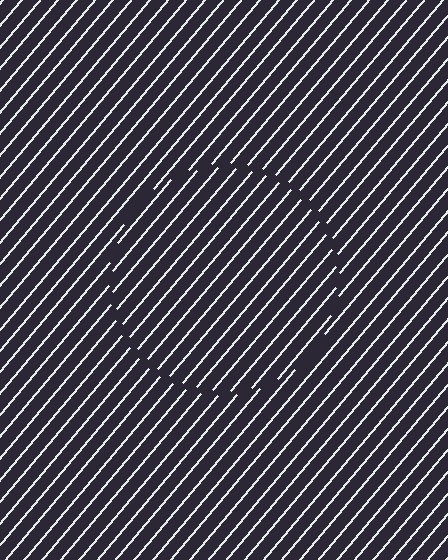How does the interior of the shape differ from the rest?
The interior of the shape contains the same grating, shifted by half a period — the contour is defined by the phase discontinuity where line-ends from the inner and outer gratings abut.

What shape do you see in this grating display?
An illusory circle. The interior of the shape contains the same grating, shifted by half a period — the contour is defined by the phase discontinuity where line-ends from the inner and outer gratings abut.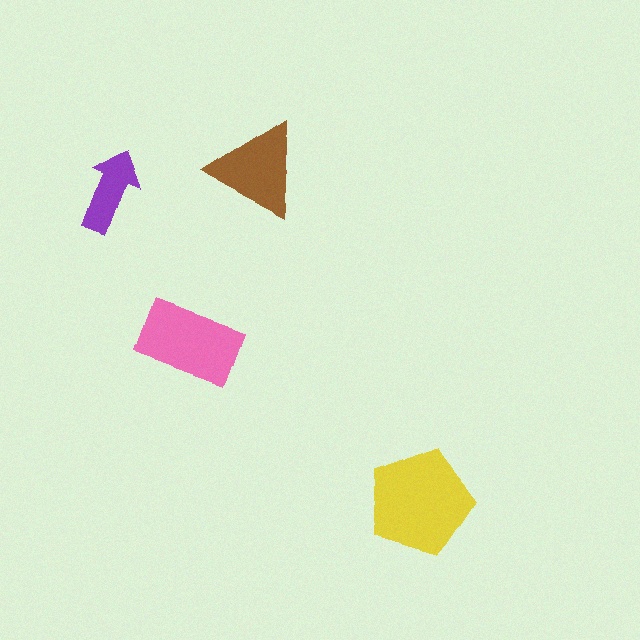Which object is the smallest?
The purple arrow.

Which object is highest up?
The brown triangle is topmost.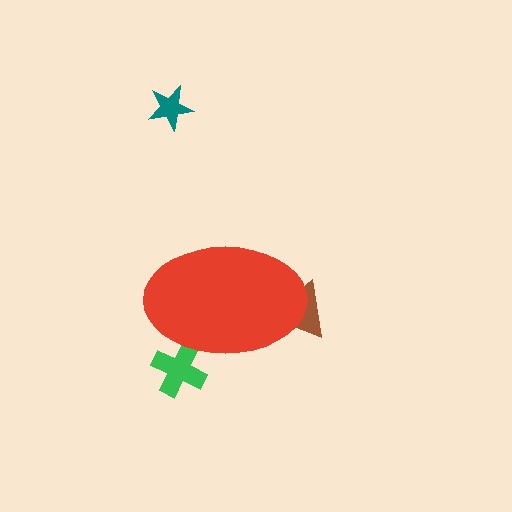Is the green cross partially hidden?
Yes, the green cross is partially hidden behind the red ellipse.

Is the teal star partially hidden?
No, the teal star is fully visible.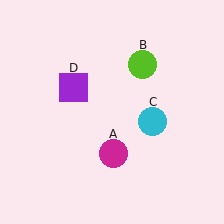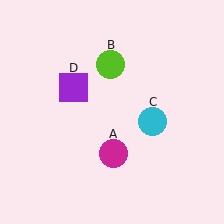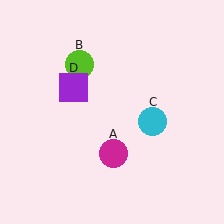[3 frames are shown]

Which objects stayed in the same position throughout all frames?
Magenta circle (object A) and cyan circle (object C) and purple square (object D) remained stationary.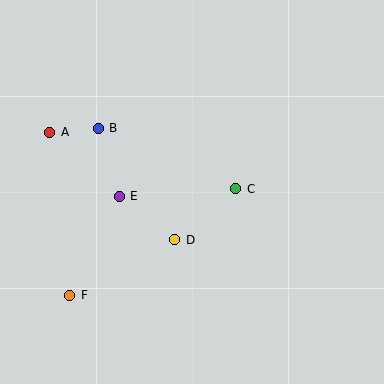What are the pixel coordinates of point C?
Point C is at (236, 189).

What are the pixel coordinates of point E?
Point E is at (119, 196).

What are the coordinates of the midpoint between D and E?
The midpoint between D and E is at (147, 218).